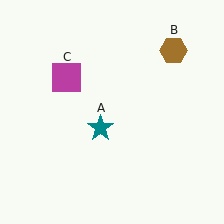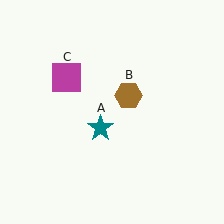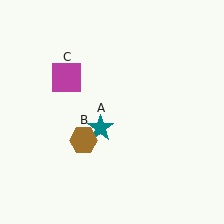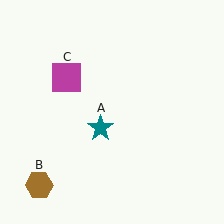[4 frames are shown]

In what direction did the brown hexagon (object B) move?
The brown hexagon (object B) moved down and to the left.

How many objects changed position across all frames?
1 object changed position: brown hexagon (object B).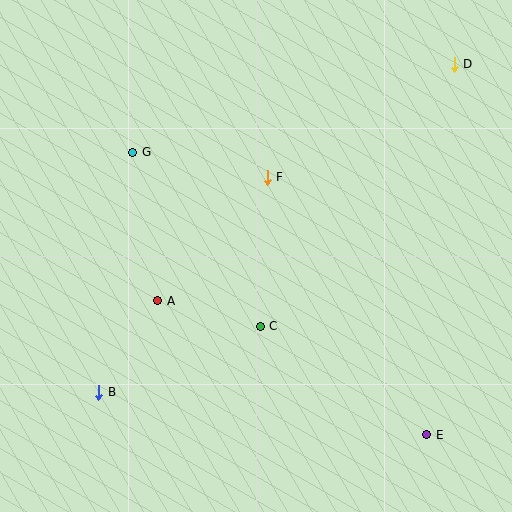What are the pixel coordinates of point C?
Point C is at (260, 326).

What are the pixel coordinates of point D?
Point D is at (454, 64).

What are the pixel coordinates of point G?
Point G is at (133, 152).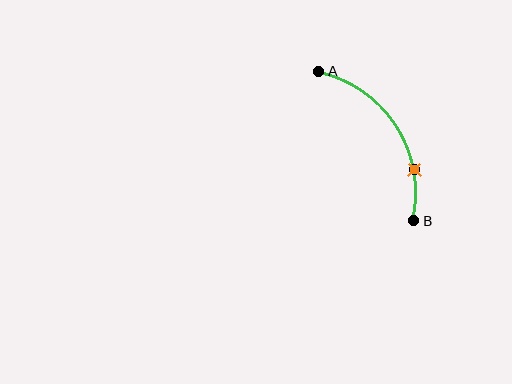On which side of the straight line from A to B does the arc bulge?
The arc bulges to the right of the straight line connecting A and B.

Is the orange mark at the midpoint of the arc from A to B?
No. The orange mark lies on the arc but is closer to endpoint B. The arc midpoint would be at the point on the curve equidistant along the arc from both A and B.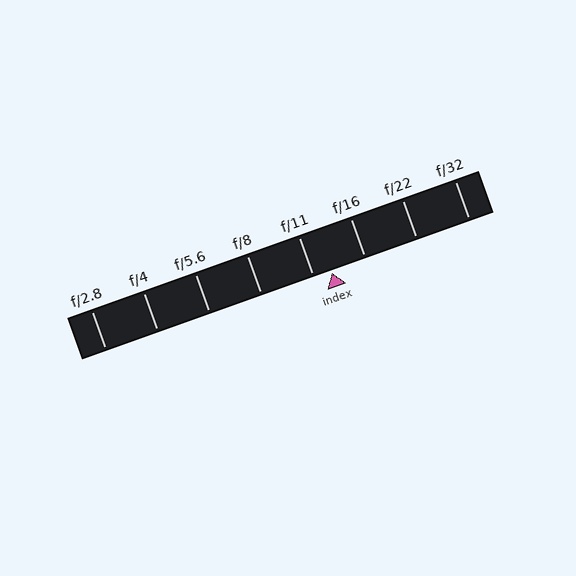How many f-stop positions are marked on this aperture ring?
There are 8 f-stop positions marked.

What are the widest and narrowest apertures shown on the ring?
The widest aperture shown is f/2.8 and the narrowest is f/32.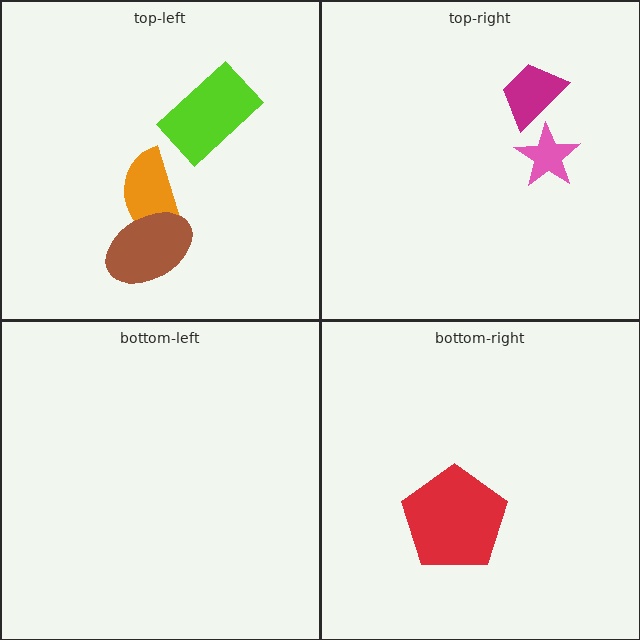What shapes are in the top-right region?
The pink star, the magenta trapezoid.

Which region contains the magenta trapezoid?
The top-right region.